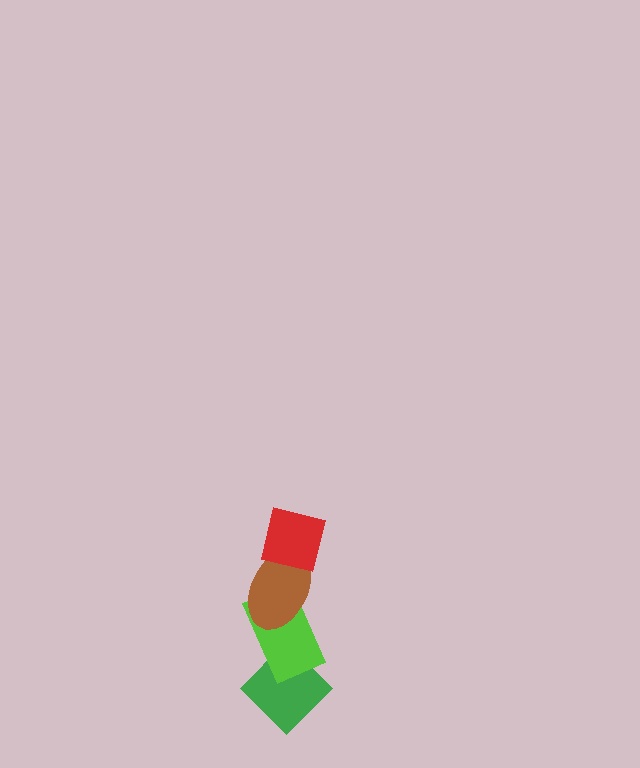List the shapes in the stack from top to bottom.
From top to bottom: the red square, the brown ellipse, the lime rectangle, the green diamond.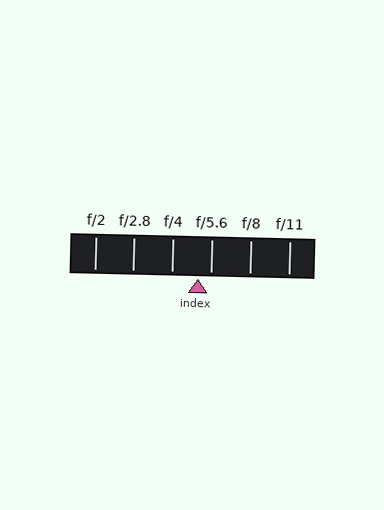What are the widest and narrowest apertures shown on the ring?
The widest aperture shown is f/2 and the narrowest is f/11.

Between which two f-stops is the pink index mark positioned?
The index mark is between f/4 and f/5.6.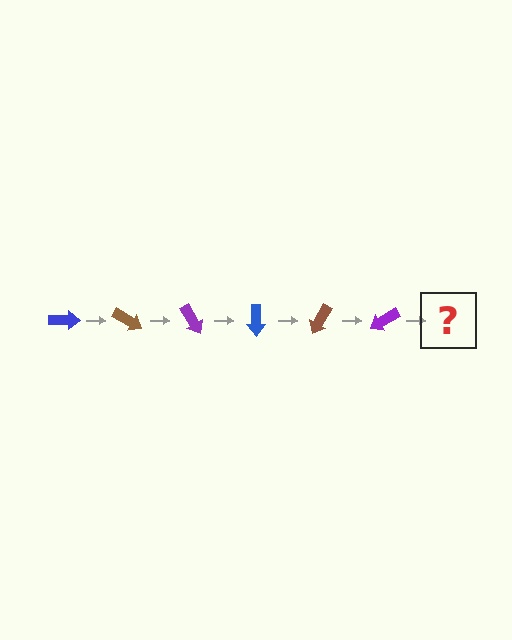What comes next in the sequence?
The next element should be a blue arrow, rotated 180 degrees from the start.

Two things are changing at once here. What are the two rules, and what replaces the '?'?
The two rules are that it rotates 30 degrees each step and the color cycles through blue, brown, and purple. The '?' should be a blue arrow, rotated 180 degrees from the start.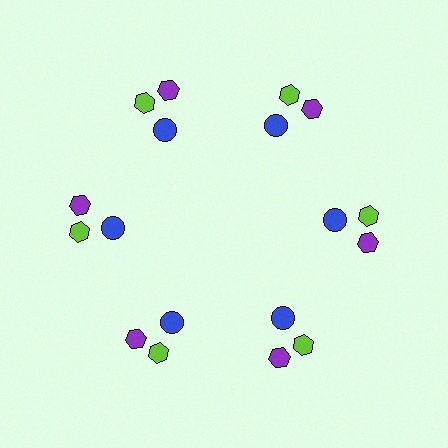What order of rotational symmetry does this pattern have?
This pattern has 6-fold rotational symmetry.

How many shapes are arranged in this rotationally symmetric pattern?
There are 18 shapes, arranged in 6 groups of 3.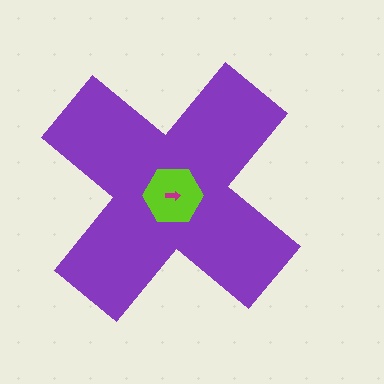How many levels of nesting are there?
3.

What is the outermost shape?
The purple cross.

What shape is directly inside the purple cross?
The lime hexagon.